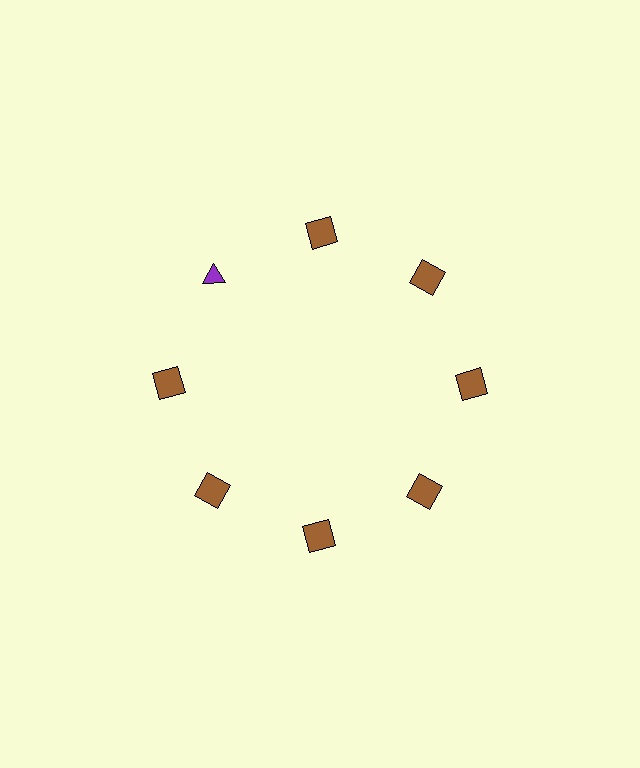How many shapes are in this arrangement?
There are 8 shapes arranged in a ring pattern.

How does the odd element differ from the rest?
It differs in both color (purple instead of brown) and shape (triangle instead of square).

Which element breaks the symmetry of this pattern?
The purple triangle at roughly the 10 o'clock position breaks the symmetry. All other shapes are brown squares.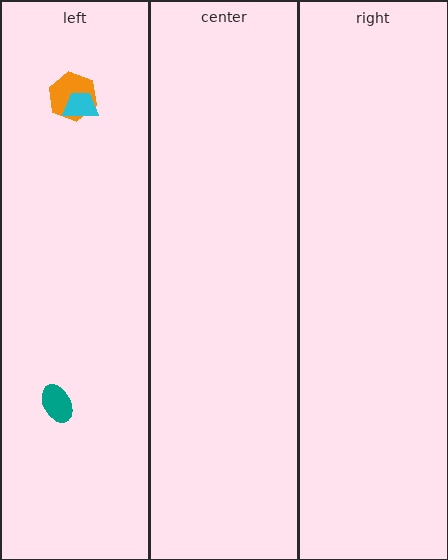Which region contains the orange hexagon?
The left region.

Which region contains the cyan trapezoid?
The left region.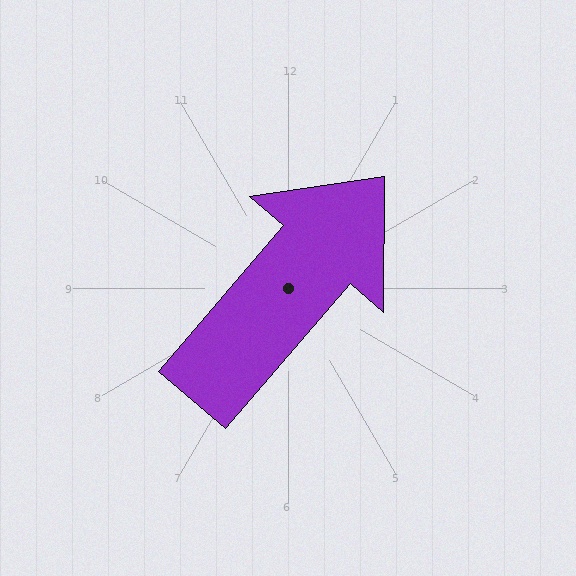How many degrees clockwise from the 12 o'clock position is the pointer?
Approximately 41 degrees.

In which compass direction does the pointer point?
Northeast.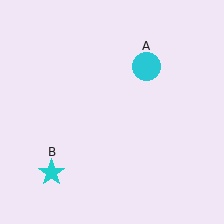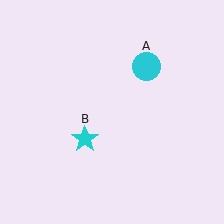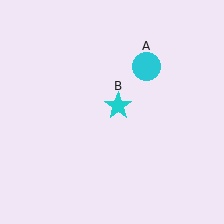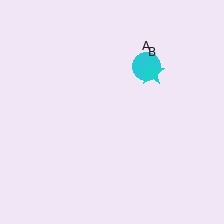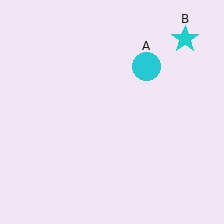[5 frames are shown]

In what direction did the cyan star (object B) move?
The cyan star (object B) moved up and to the right.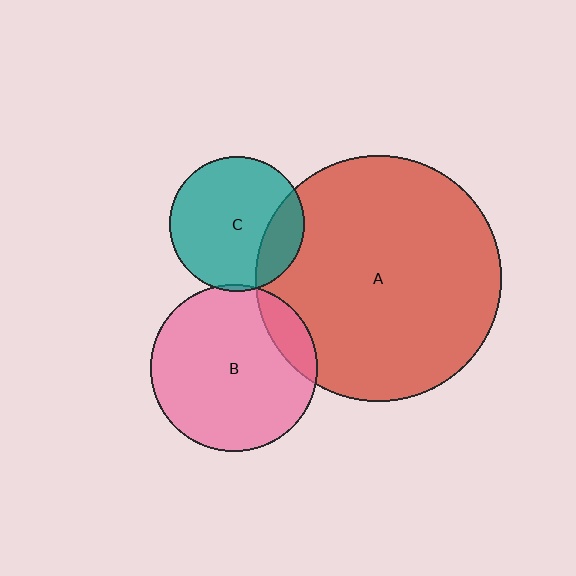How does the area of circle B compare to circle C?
Approximately 1.5 times.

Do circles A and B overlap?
Yes.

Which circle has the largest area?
Circle A (red).